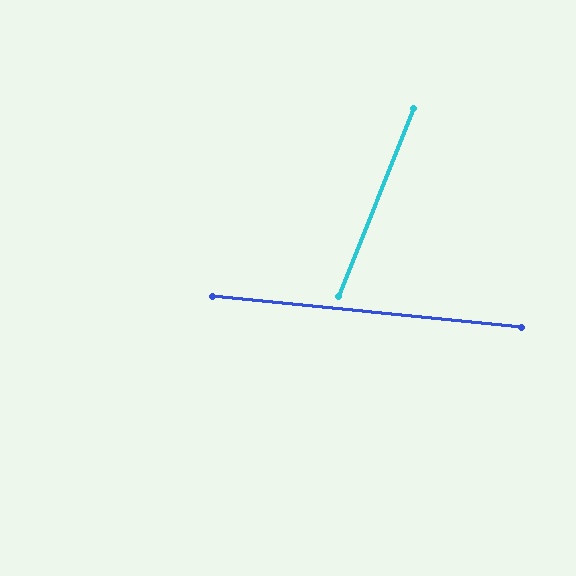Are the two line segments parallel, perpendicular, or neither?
Neither parallel nor perpendicular — they differ by about 74°.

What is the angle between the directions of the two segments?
Approximately 74 degrees.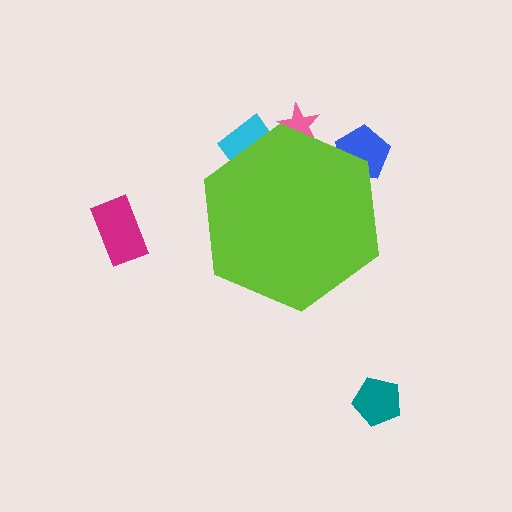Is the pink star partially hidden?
Yes, the pink star is partially hidden behind the lime hexagon.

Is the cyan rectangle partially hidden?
Yes, the cyan rectangle is partially hidden behind the lime hexagon.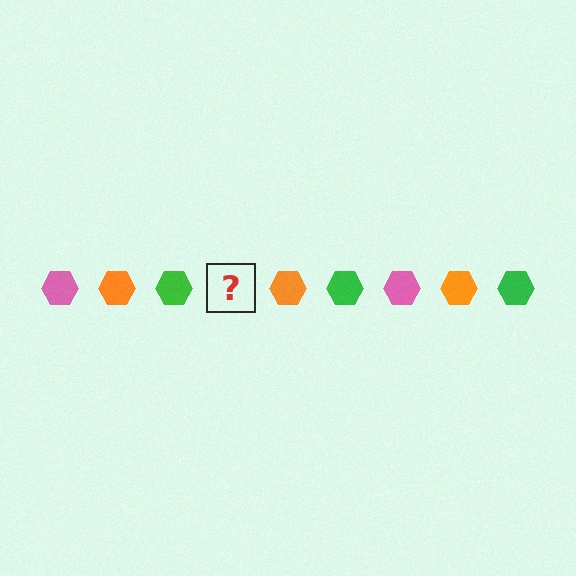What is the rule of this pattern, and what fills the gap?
The rule is that the pattern cycles through pink, orange, green hexagons. The gap should be filled with a pink hexagon.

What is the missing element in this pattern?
The missing element is a pink hexagon.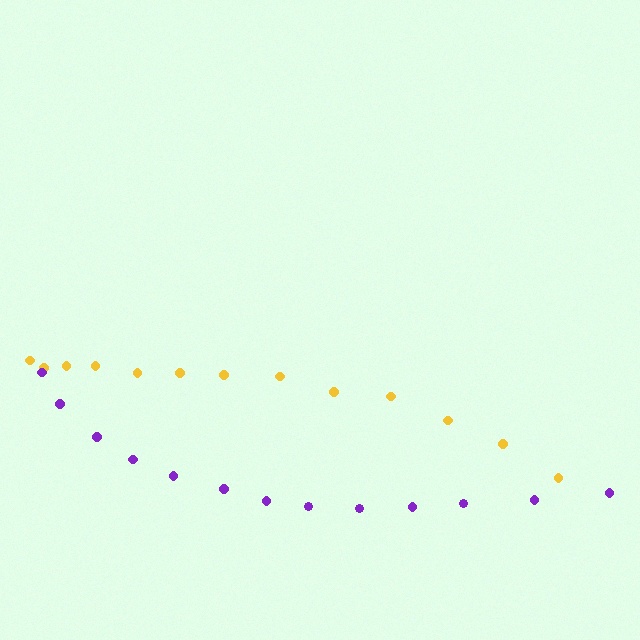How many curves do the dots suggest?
There are 2 distinct paths.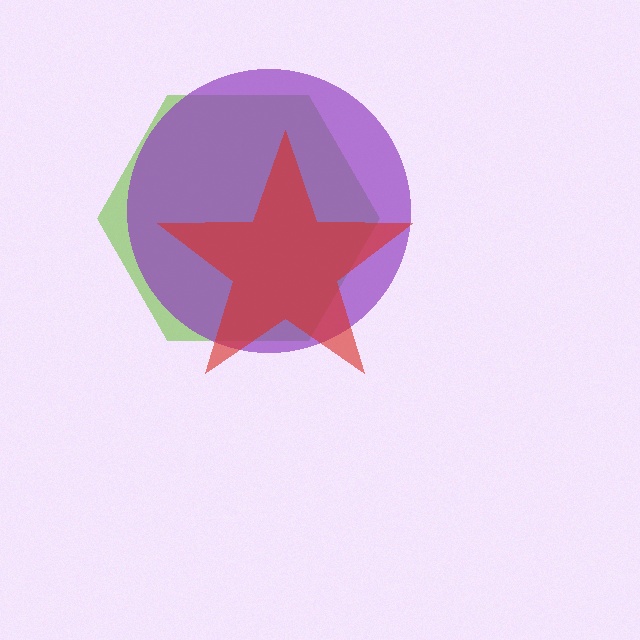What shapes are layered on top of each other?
The layered shapes are: a lime hexagon, a purple circle, a red star.